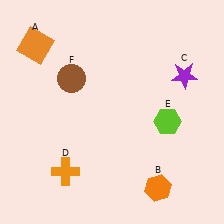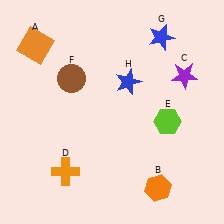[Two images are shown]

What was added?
A blue star (G), a blue star (H) were added in Image 2.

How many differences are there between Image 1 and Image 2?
There are 2 differences between the two images.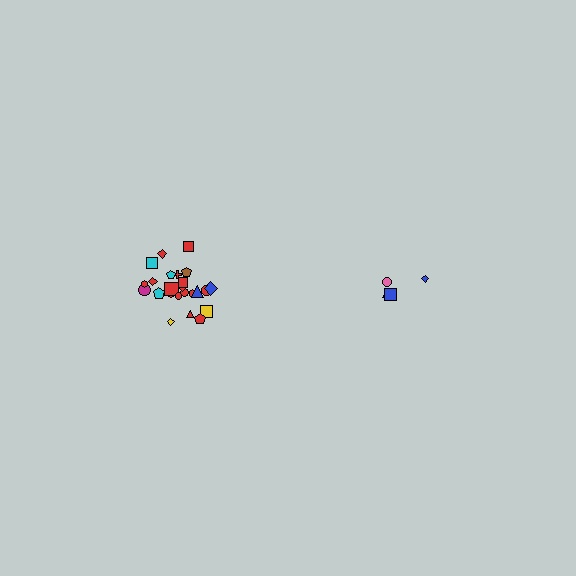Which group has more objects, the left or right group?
The left group.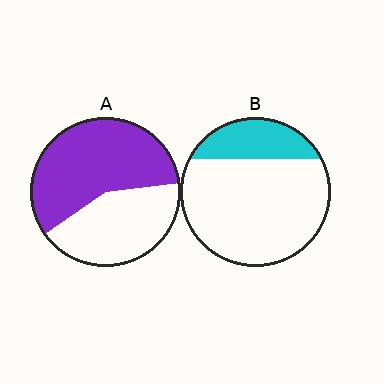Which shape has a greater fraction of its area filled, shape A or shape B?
Shape A.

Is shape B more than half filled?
No.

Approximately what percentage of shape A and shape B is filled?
A is approximately 60% and B is approximately 25%.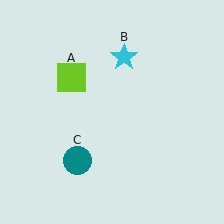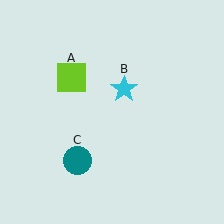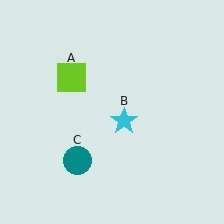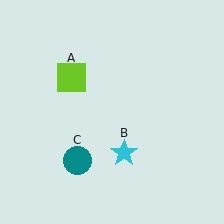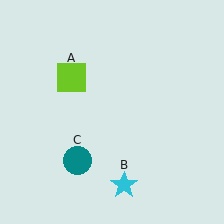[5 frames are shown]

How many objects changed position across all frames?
1 object changed position: cyan star (object B).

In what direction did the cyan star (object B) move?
The cyan star (object B) moved down.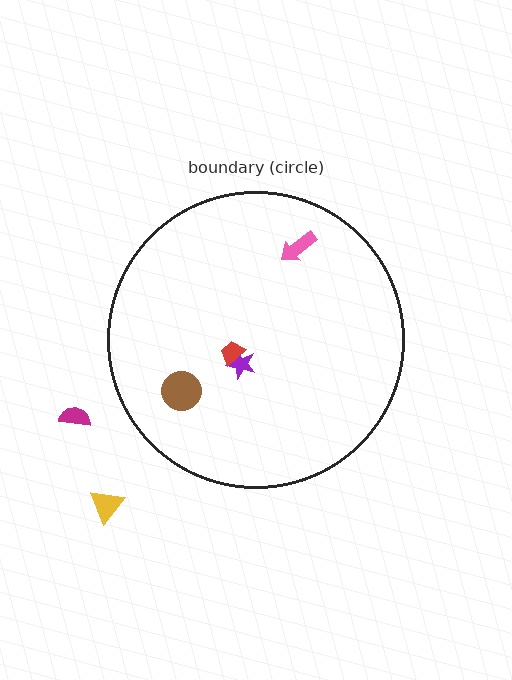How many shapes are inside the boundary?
4 inside, 2 outside.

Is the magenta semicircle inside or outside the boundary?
Outside.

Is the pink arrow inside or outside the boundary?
Inside.